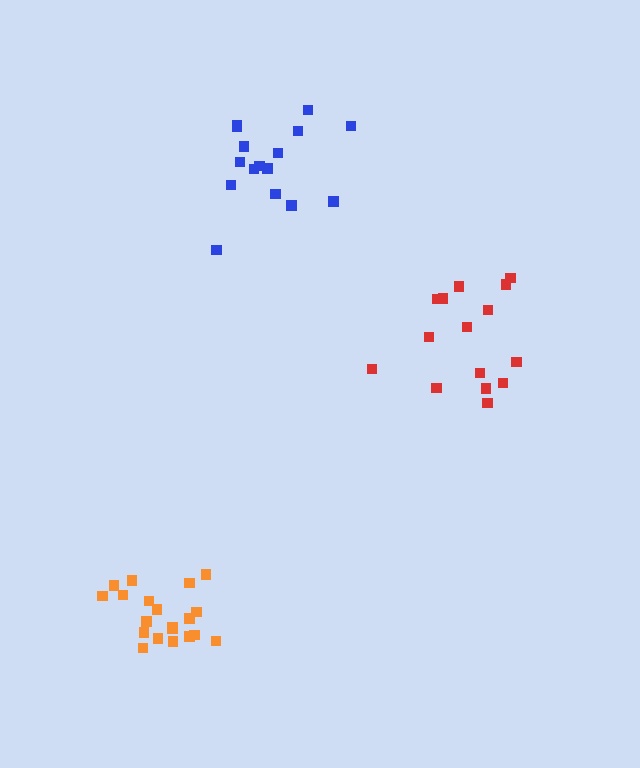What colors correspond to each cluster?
The clusters are colored: orange, red, blue.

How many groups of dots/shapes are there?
There are 3 groups.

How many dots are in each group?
Group 1: 20 dots, Group 2: 15 dots, Group 3: 16 dots (51 total).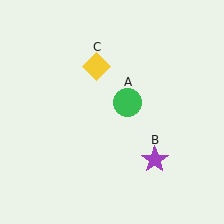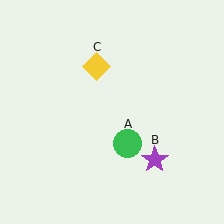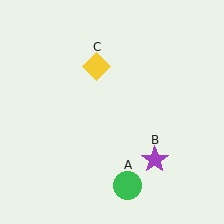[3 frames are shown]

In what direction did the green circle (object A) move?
The green circle (object A) moved down.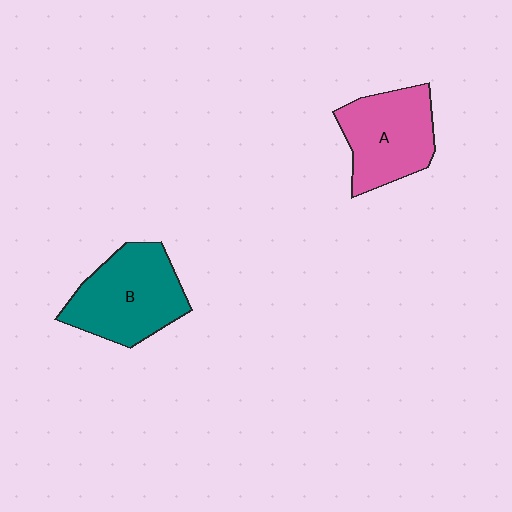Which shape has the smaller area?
Shape A (pink).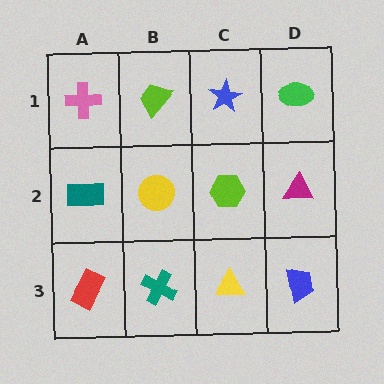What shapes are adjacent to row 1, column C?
A lime hexagon (row 2, column C), a lime trapezoid (row 1, column B), a green ellipse (row 1, column D).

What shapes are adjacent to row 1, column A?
A teal rectangle (row 2, column A), a lime trapezoid (row 1, column B).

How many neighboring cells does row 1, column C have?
3.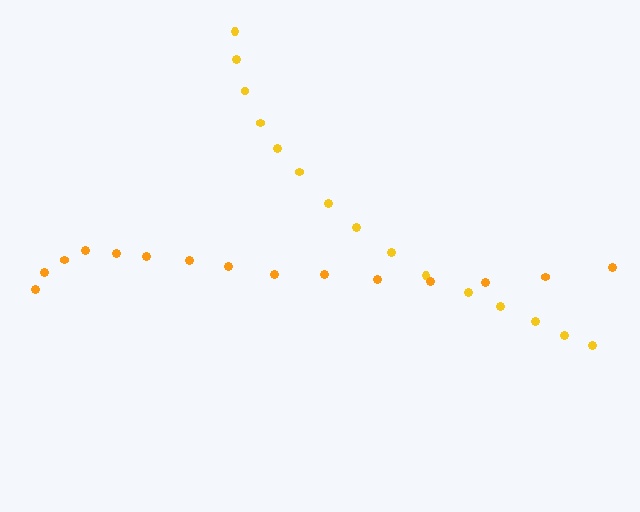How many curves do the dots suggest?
There are 2 distinct paths.